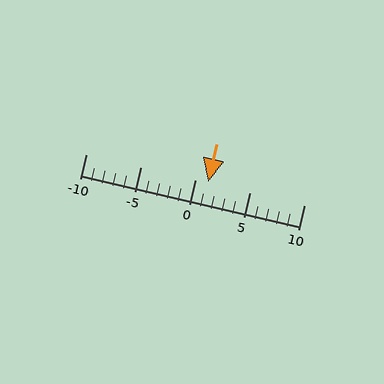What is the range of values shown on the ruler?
The ruler shows values from -10 to 10.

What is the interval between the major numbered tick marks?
The major tick marks are spaced 5 units apart.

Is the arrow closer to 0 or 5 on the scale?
The arrow is closer to 0.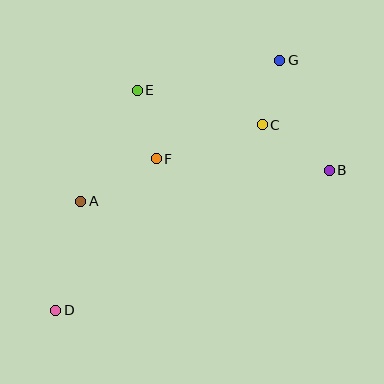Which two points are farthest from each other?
Points D and G are farthest from each other.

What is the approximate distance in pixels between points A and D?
The distance between A and D is approximately 112 pixels.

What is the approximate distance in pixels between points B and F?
The distance between B and F is approximately 173 pixels.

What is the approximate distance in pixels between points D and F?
The distance between D and F is approximately 182 pixels.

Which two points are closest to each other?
Points C and G are closest to each other.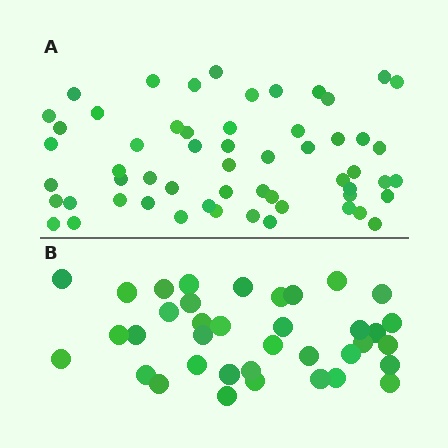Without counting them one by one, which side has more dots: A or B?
Region A (the top region) has more dots.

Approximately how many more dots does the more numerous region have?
Region A has approximately 20 more dots than region B.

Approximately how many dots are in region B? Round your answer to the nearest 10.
About 40 dots. (The exact count is 37, which rounds to 40.)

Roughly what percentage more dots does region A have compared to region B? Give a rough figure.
About 55% more.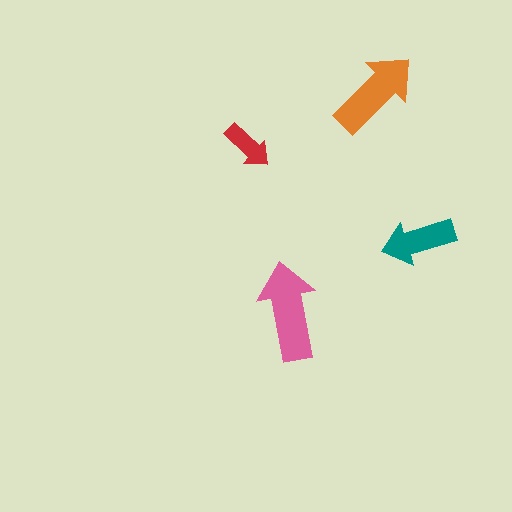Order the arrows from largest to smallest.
the pink one, the orange one, the teal one, the red one.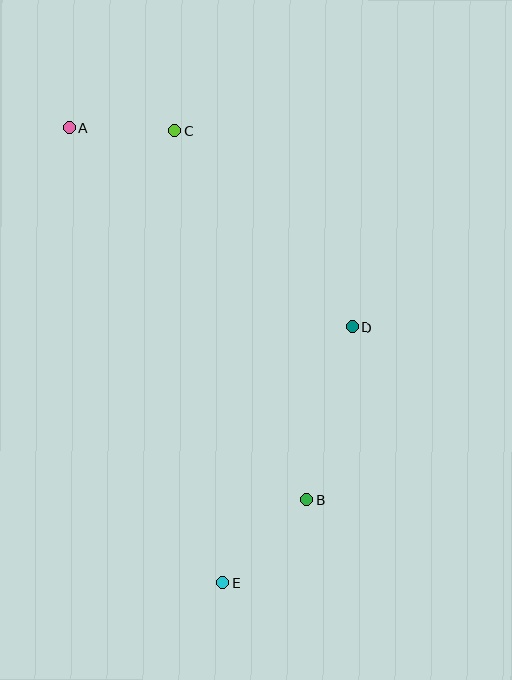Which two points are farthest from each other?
Points A and E are farthest from each other.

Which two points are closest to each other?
Points A and C are closest to each other.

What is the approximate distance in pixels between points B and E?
The distance between B and E is approximately 118 pixels.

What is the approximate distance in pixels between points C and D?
The distance between C and D is approximately 265 pixels.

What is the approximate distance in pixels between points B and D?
The distance between B and D is approximately 179 pixels.